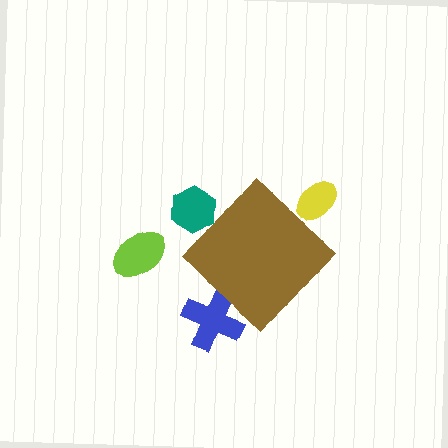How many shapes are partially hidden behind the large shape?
3 shapes are partially hidden.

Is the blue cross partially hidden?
Yes, the blue cross is partially hidden behind the brown diamond.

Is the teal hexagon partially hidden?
Yes, the teal hexagon is partially hidden behind the brown diamond.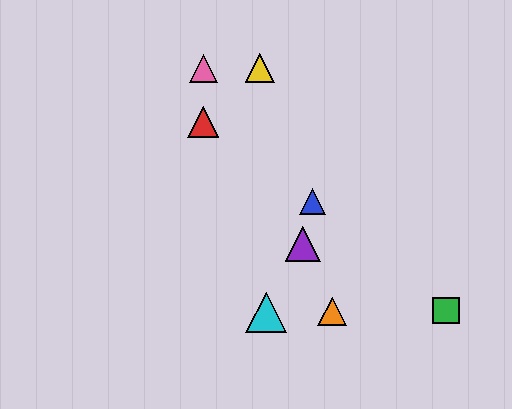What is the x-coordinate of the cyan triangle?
The cyan triangle is at x≈266.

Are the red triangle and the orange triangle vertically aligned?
No, the red triangle is at x≈203 and the orange triangle is at x≈332.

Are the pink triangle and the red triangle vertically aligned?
Yes, both are at x≈203.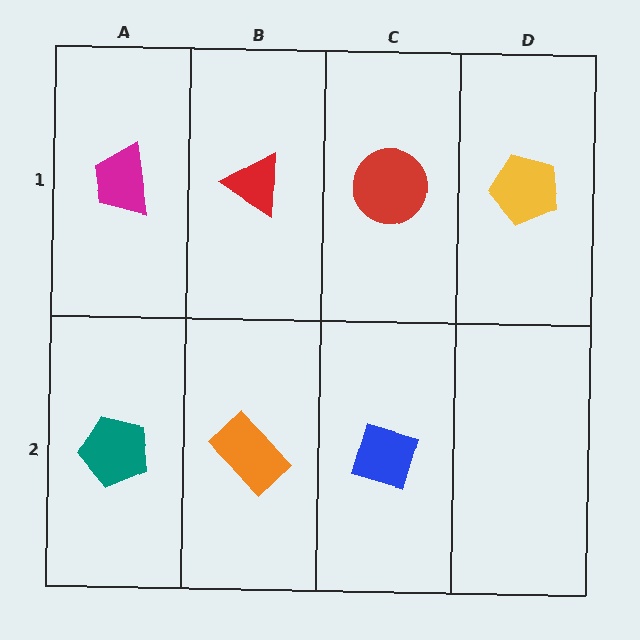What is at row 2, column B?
An orange rectangle.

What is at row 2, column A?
A teal pentagon.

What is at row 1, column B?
A red triangle.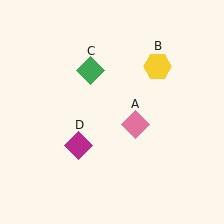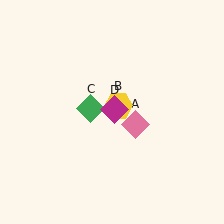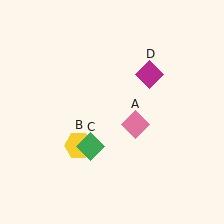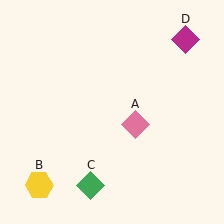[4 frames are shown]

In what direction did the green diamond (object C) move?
The green diamond (object C) moved down.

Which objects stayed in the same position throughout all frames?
Pink diamond (object A) remained stationary.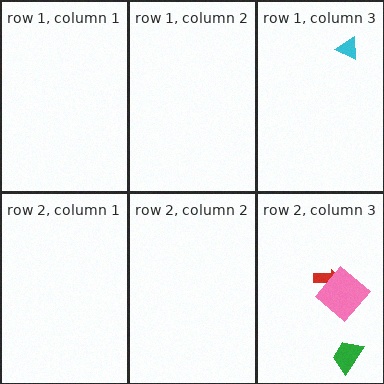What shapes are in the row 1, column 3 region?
The cyan triangle.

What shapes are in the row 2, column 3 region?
The red arrow, the green trapezoid, the pink diamond.